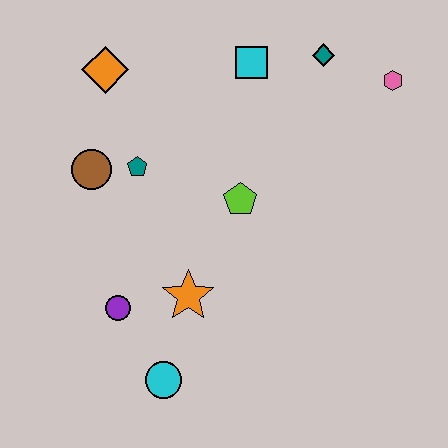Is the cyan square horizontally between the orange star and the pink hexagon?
Yes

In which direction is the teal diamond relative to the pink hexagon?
The teal diamond is to the left of the pink hexagon.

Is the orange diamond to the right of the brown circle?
Yes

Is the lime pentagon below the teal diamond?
Yes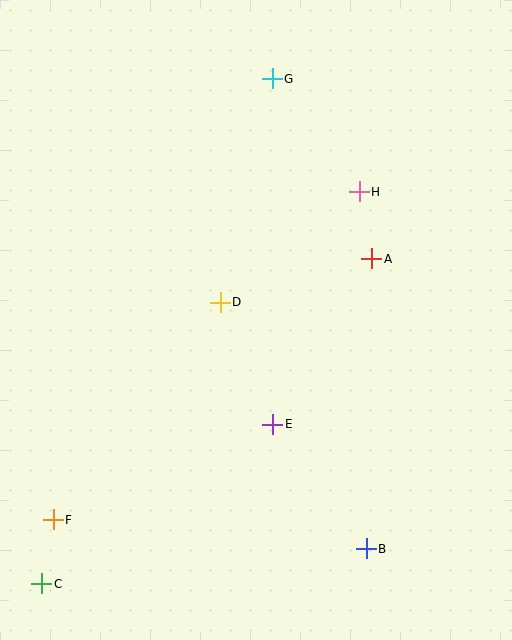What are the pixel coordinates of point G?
Point G is at (272, 79).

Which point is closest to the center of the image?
Point D at (220, 302) is closest to the center.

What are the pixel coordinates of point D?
Point D is at (220, 302).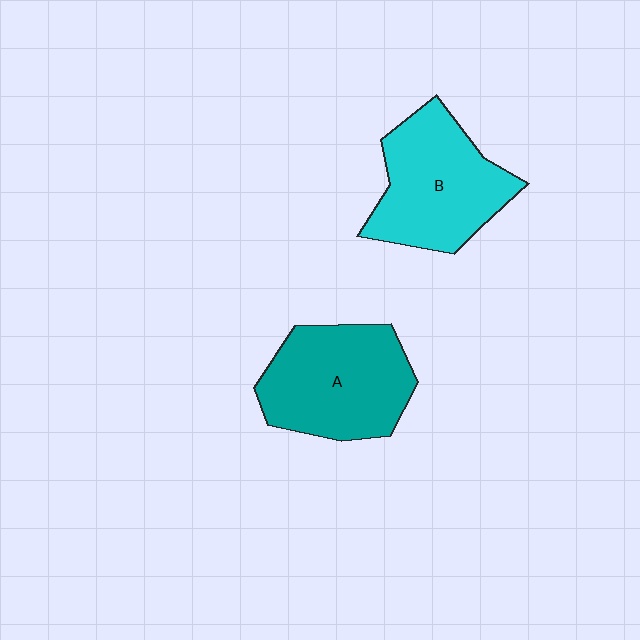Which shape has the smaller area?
Shape B (cyan).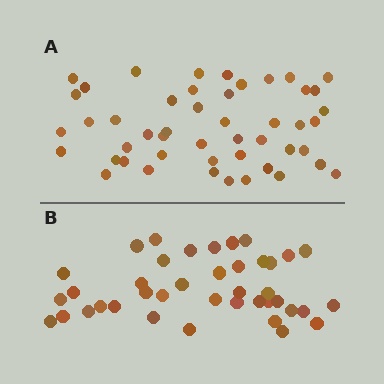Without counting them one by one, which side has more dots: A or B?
Region A (the top region) has more dots.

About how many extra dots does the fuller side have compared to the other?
Region A has roughly 8 or so more dots than region B.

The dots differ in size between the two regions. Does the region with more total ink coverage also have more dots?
No. Region B has more total ink coverage because its dots are larger, but region A actually contains more individual dots. Total area can be misleading — the number of items is what matters here.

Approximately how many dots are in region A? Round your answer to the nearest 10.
About 50 dots. (The exact count is 48, which rounds to 50.)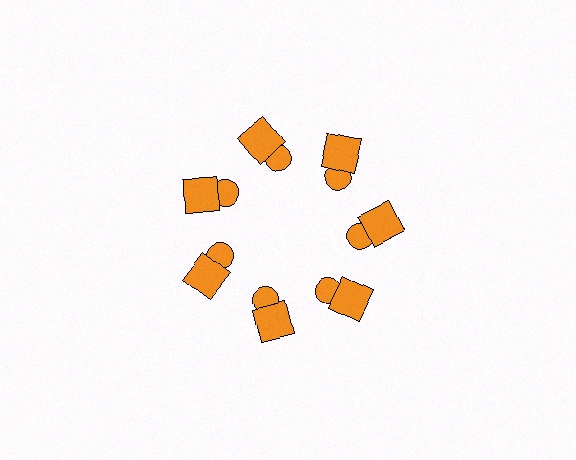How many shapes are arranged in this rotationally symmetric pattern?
There are 14 shapes, arranged in 7 groups of 2.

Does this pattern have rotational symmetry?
Yes, this pattern has 7-fold rotational symmetry. It looks the same after rotating 51 degrees around the center.